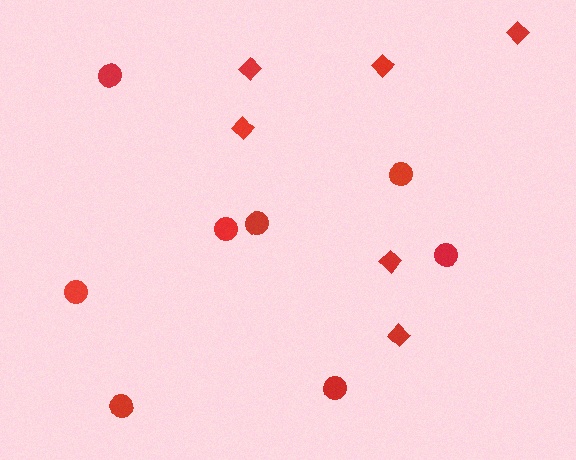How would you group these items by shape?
There are 2 groups: one group of circles (8) and one group of diamonds (6).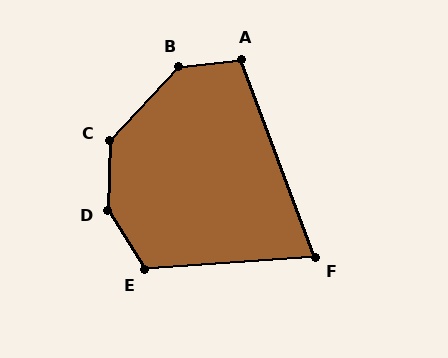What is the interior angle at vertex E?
Approximately 118 degrees (obtuse).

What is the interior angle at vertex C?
Approximately 139 degrees (obtuse).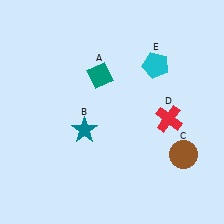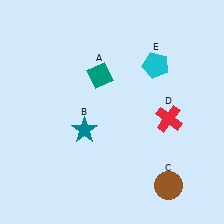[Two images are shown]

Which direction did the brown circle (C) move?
The brown circle (C) moved down.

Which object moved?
The brown circle (C) moved down.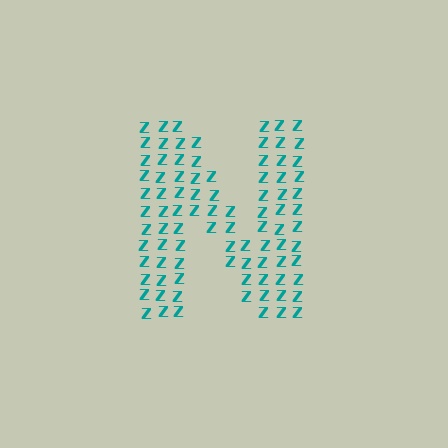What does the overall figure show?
The overall figure shows the letter N.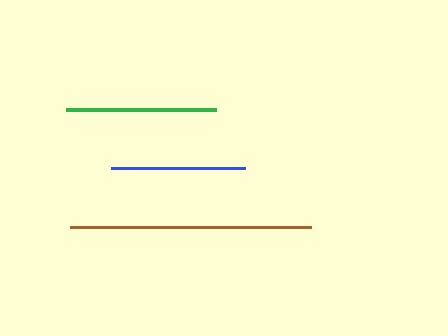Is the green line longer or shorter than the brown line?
The brown line is longer than the green line.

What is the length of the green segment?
The green segment is approximately 151 pixels long.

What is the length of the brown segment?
The brown segment is approximately 242 pixels long.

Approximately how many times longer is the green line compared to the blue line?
The green line is approximately 1.1 times the length of the blue line.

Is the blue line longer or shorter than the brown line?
The brown line is longer than the blue line.